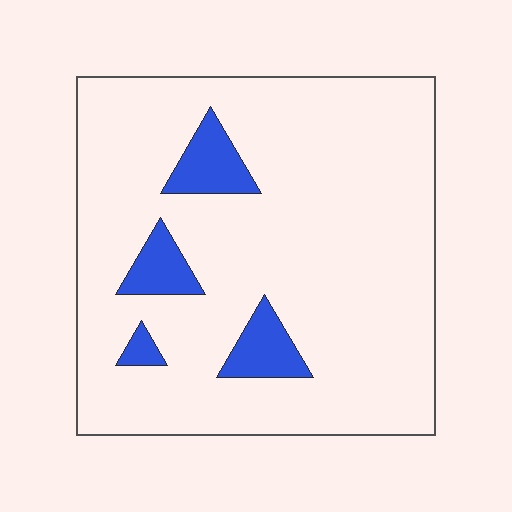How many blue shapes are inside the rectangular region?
4.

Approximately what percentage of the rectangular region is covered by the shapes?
Approximately 10%.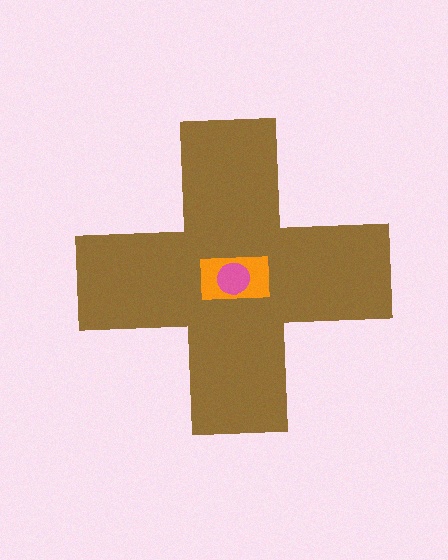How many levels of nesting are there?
3.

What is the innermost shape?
The pink circle.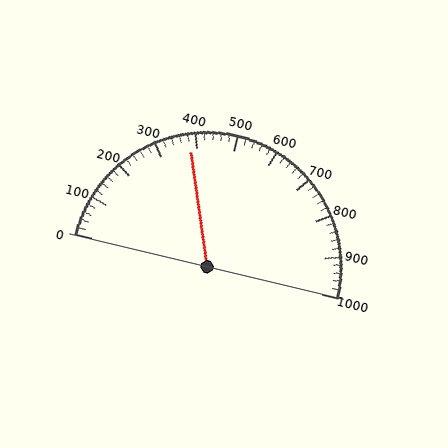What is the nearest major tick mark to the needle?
The nearest major tick mark is 400.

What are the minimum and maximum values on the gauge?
The gauge ranges from 0 to 1000.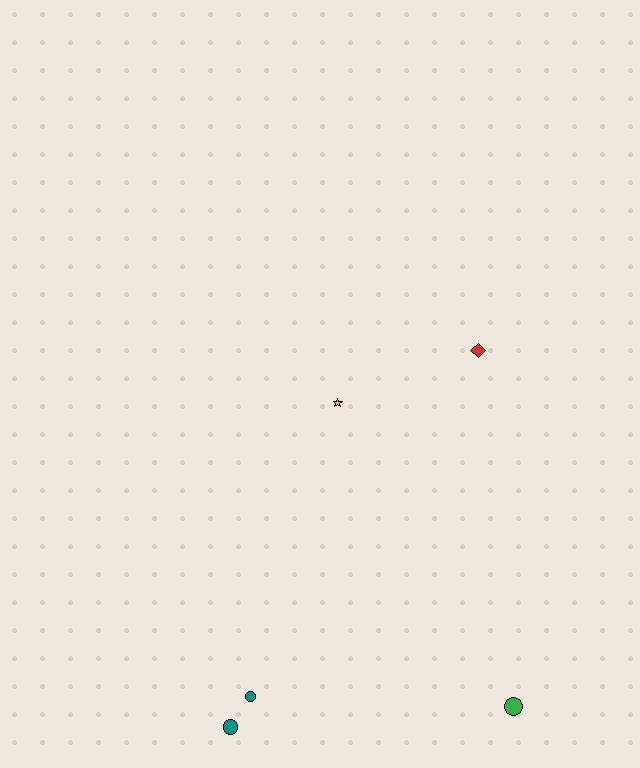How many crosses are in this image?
There are no crosses.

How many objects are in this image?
There are 5 objects.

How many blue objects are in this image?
There are no blue objects.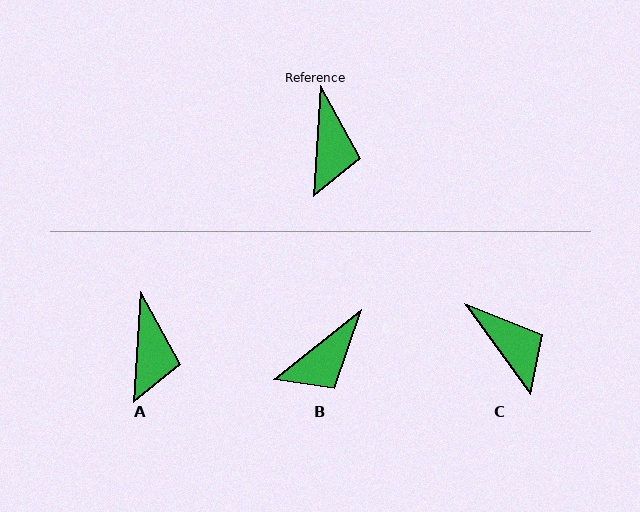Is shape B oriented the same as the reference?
No, it is off by about 48 degrees.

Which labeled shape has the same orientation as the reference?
A.